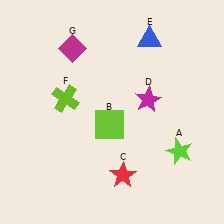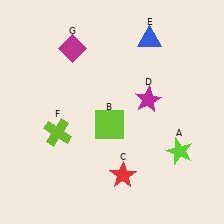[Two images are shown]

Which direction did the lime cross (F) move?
The lime cross (F) moved down.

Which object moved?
The lime cross (F) moved down.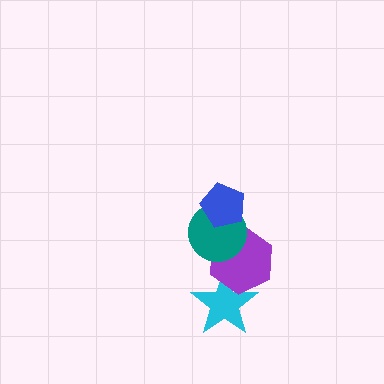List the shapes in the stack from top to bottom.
From top to bottom: the blue pentagon, the teal circle, the purple hexagon, the cyan star.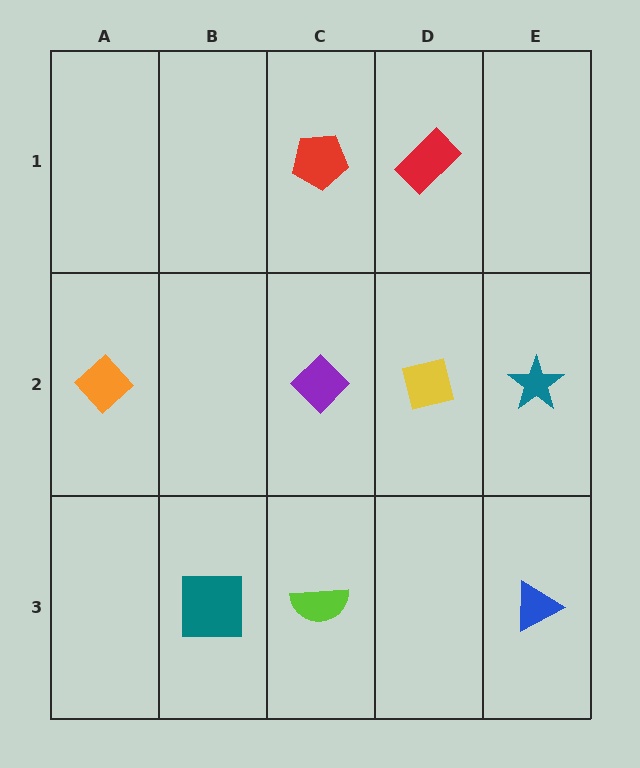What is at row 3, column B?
A teal square.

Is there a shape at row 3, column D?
No, that cell is empty.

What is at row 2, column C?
A purple diamond.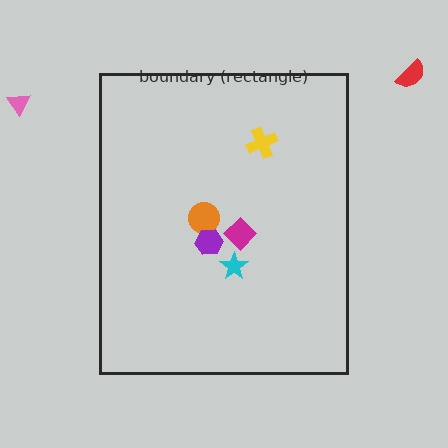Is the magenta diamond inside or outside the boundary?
Inside.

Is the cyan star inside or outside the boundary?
Inside.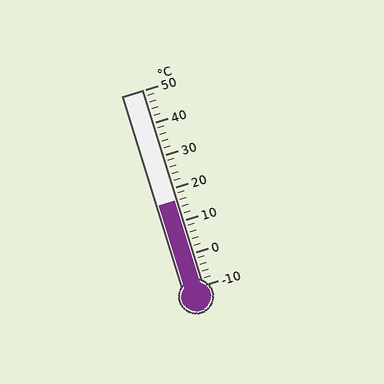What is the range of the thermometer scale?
The thermometer scale ranges from -10°C to 50°C.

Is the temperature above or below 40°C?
The temperature is below 40°C.